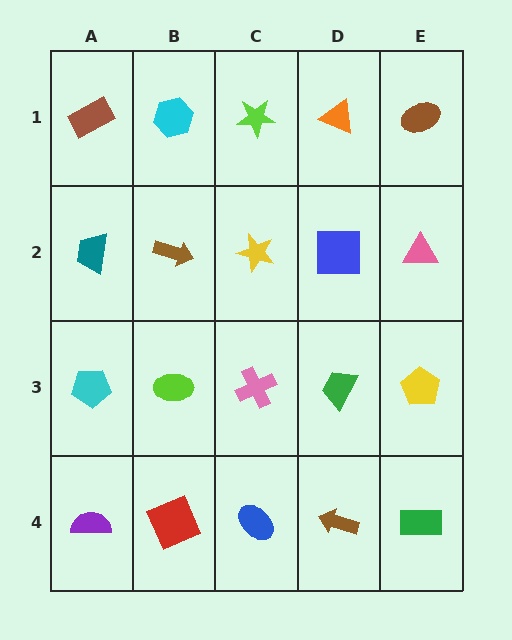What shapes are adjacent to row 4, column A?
A cyan pentagon (row 3, column A), a red square (row 4, column B).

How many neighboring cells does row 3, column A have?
3.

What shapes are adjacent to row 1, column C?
A yellow star (row 2, column C), a cyan hexagon (row 1, column B), an orange triangle (row 1, column D).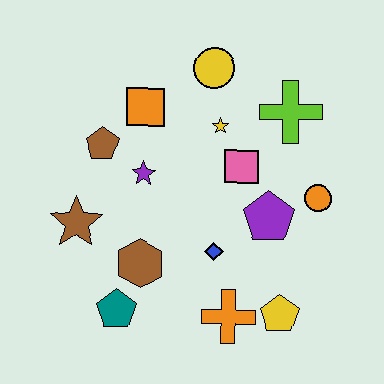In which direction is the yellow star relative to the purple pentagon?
The yellow star is above the purple pentagon.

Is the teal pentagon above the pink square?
No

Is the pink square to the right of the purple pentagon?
No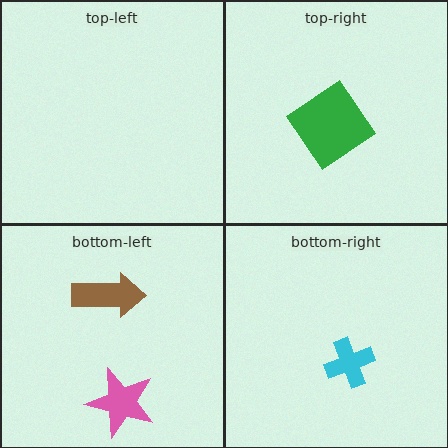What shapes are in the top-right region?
The green diamond.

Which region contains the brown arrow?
The bottom-left region.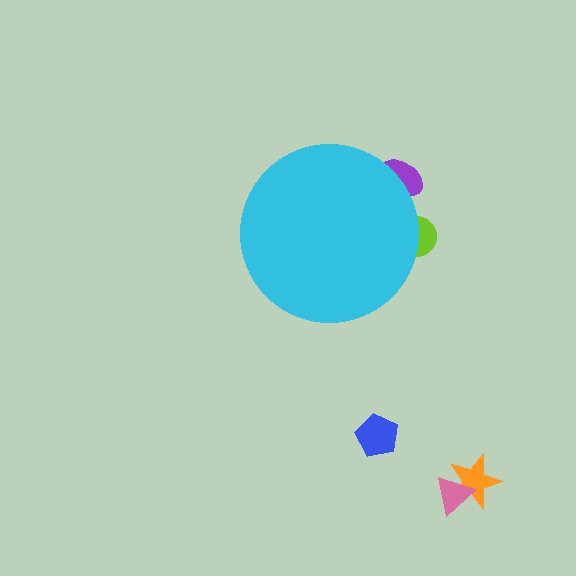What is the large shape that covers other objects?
A cyan circle.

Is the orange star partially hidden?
No, the orange star is fully visible.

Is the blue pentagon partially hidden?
No, the blue pentagon is fully visible.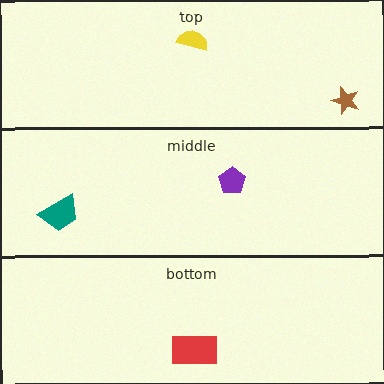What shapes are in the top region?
The yellow semicircle, the brown star.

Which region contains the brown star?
The top region.